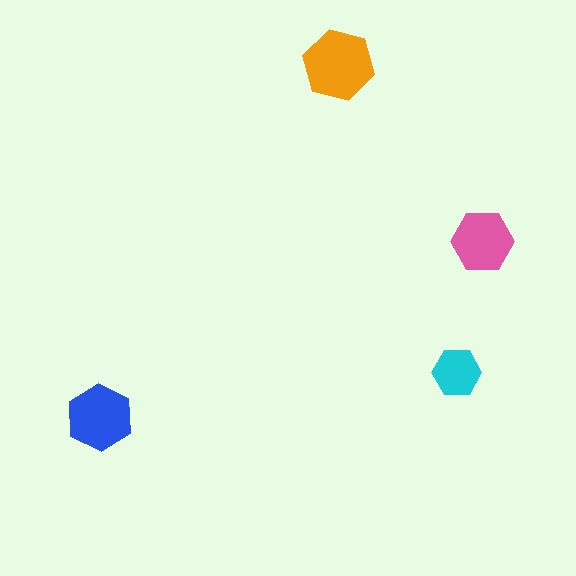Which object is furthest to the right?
The pink hexagon is rightmost.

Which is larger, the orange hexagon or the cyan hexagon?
The orange one.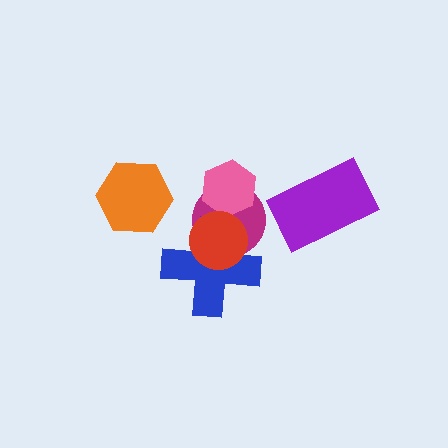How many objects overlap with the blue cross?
2 objects overlap with the blue cross.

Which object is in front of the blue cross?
The red circle is in front of the blue cross.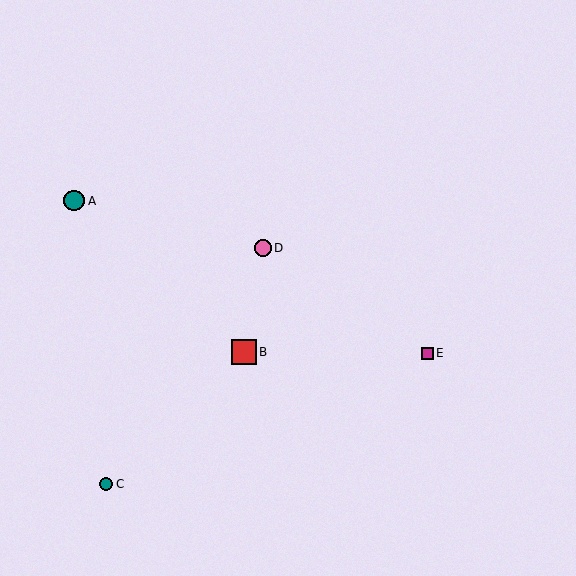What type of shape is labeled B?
Shape B is a red square.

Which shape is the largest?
The red square (labeled B) is the largest.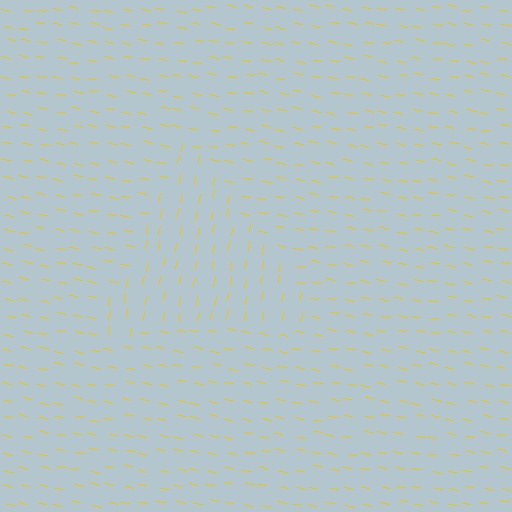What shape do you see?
I see a triangle.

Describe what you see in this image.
The image is filled with small yellow line segments. A triangle region in the image has lines oriented differently from the surrounding lines, creating a visible texture boundary.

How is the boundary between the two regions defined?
The boundary is defined purely by a change in line orientation (approximately 90 degrees difference). All lines are the same color and thickness.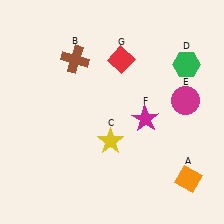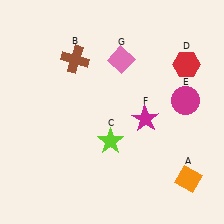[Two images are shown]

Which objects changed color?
C changed from yellow to lime. D changed from green to red. G changed from red to pink.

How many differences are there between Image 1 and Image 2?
There are 3 differences between the two images.